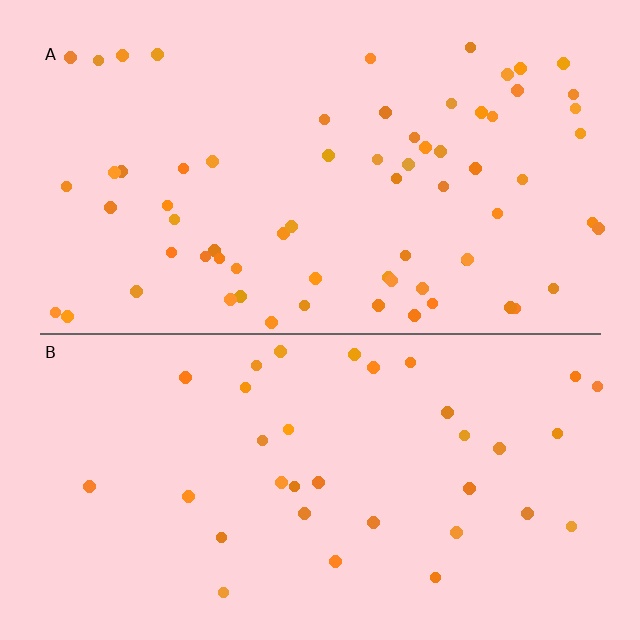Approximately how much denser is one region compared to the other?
Approximately 2.0× — region A over region B.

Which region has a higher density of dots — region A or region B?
A (the top).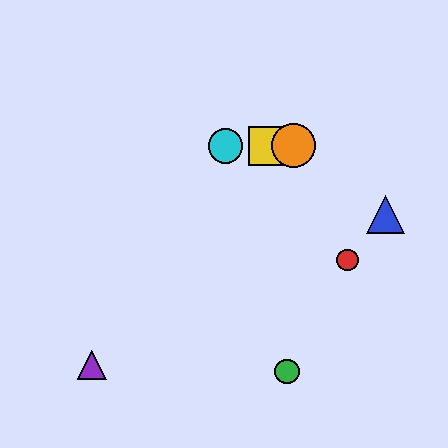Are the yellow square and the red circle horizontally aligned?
No, the yellow square is at y≈146 and the red circle is at y≈260.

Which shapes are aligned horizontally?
The yellow square, the orange circle, the cyan circle are aligned horizontally.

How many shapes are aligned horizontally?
3 shapes (the yellow square, the orange circle, the cyan circle) are aligned horizontally.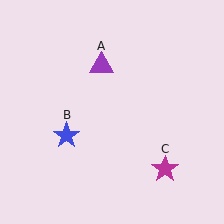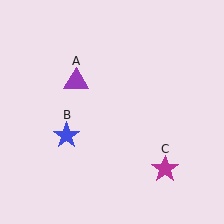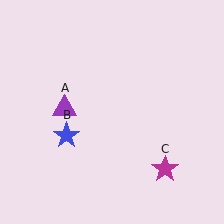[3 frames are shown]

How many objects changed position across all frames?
1 object changed position: purple triangle (object A).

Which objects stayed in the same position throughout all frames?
Blue star (object B) and magenta star (object C) remained stationary.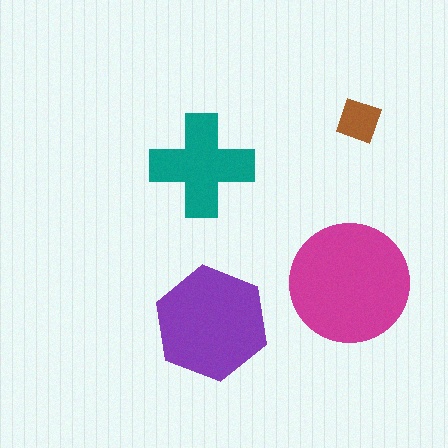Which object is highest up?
The brown diamond is topmost.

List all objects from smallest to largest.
The brown diamond, the teal cross, the purple hexagon, the magenta circle.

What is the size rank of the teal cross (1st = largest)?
3rd.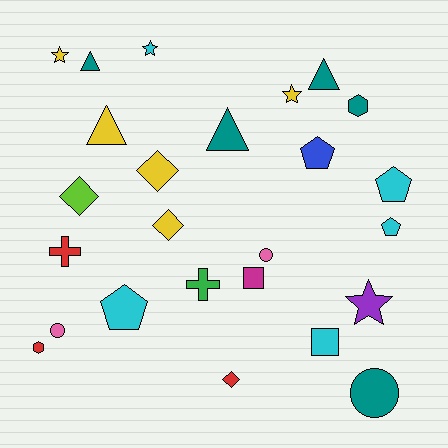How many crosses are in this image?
There are 2 crosses.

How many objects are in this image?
There are 25 objects.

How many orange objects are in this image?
There are no orange objects.